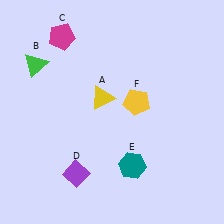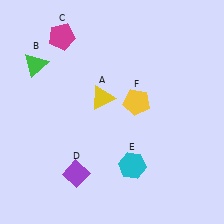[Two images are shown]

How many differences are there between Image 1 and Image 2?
There is 1 difference between the two images.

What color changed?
The hexagon (E) changed from teal in Image 1 to cyan in Image 2.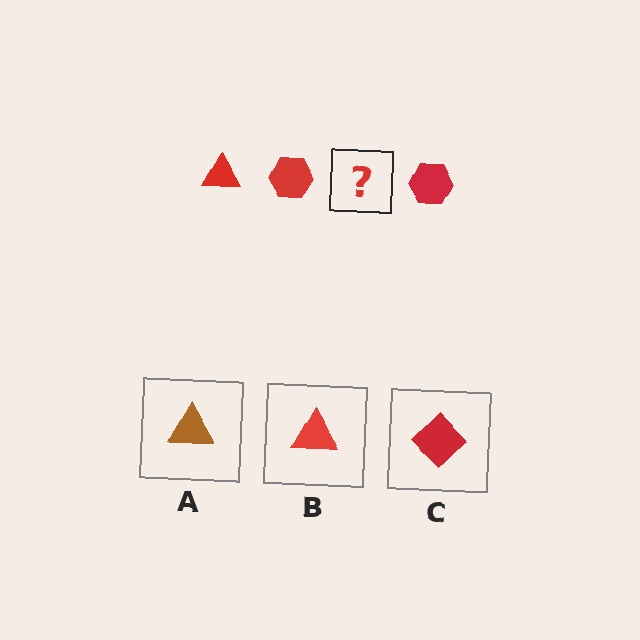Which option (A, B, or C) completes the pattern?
B.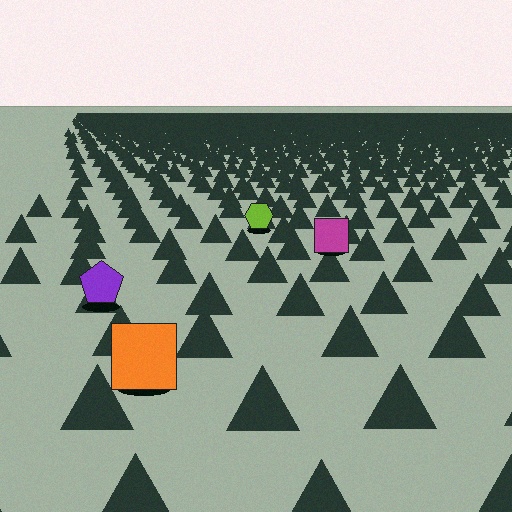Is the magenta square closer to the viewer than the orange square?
No. The orange square is closer — you can tell from the texture gradient: the ground texture is coarser near it.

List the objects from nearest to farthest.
From nearest to farthest: the orange square, the purple pentagon, the magenta square, the lime hexagon.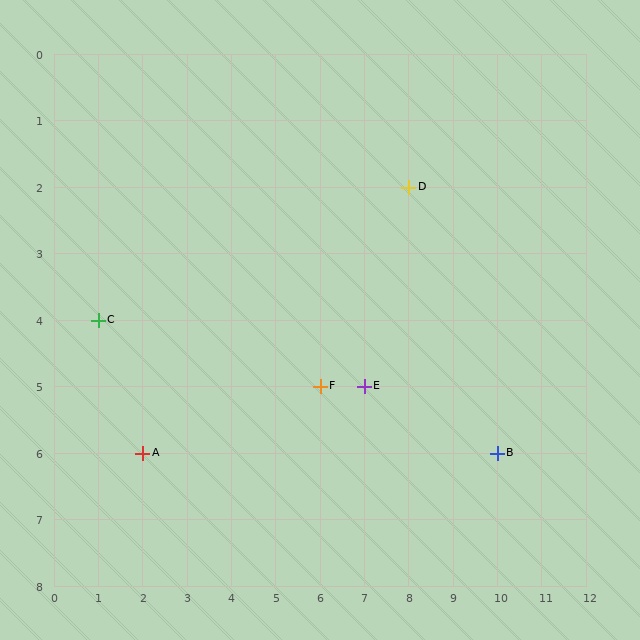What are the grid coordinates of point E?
Point E is at grid coordinates (7, 5).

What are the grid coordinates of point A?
Point A is at grid coordinates (2, 6).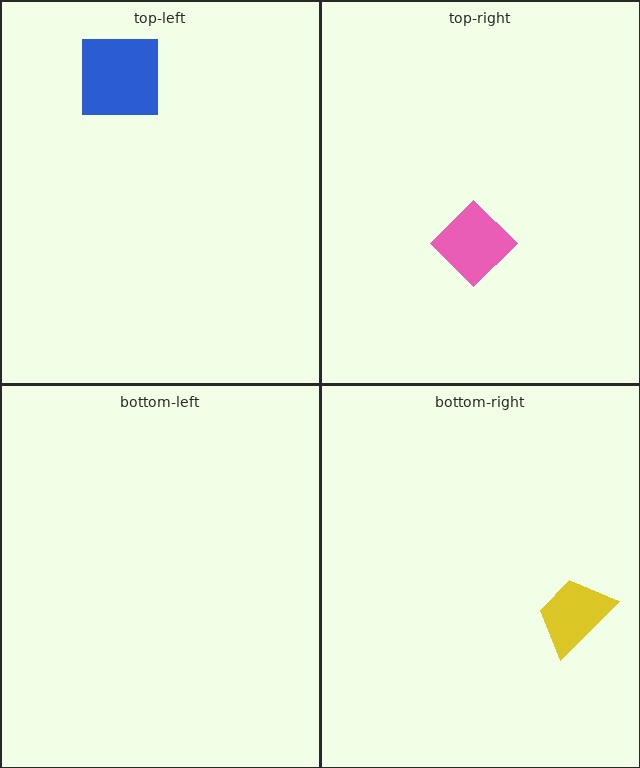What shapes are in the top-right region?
The pink diamond.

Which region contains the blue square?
The top-left region.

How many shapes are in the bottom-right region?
1.